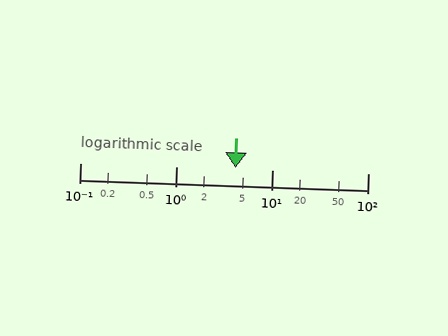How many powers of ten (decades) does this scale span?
The scale spans 3 decades, from 0.1 to 100.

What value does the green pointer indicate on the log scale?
The pointer indicates approximately 4.2.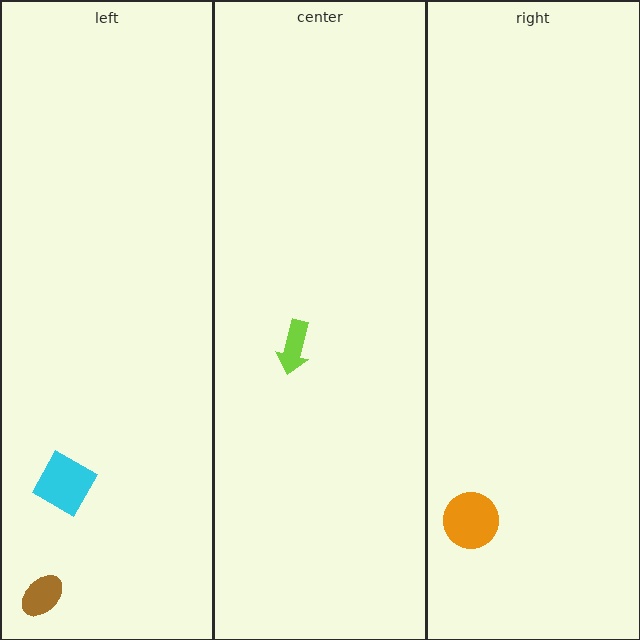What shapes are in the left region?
The cyan diamond, the brown ellipse.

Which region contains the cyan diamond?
The left region.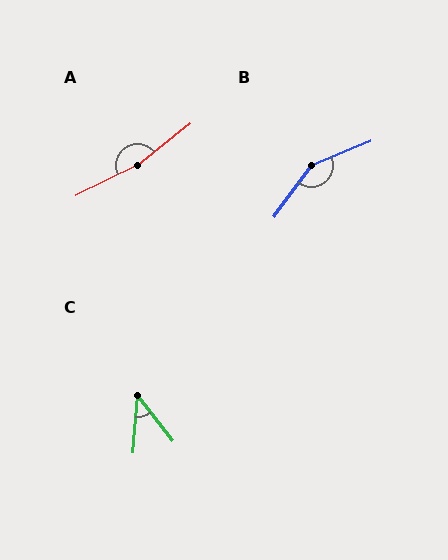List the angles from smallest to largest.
C (42°), B (148°), A (168°).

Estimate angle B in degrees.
Approximately 148 degrees.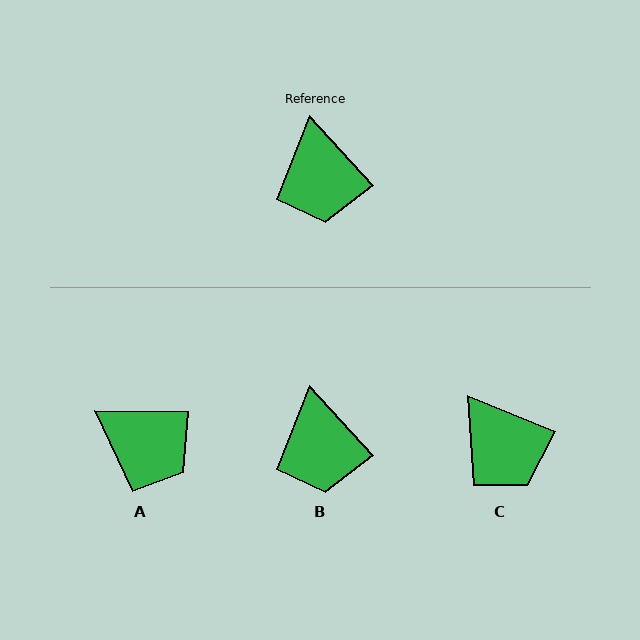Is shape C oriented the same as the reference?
No, it is off by about 25 degrees.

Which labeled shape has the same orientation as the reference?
B.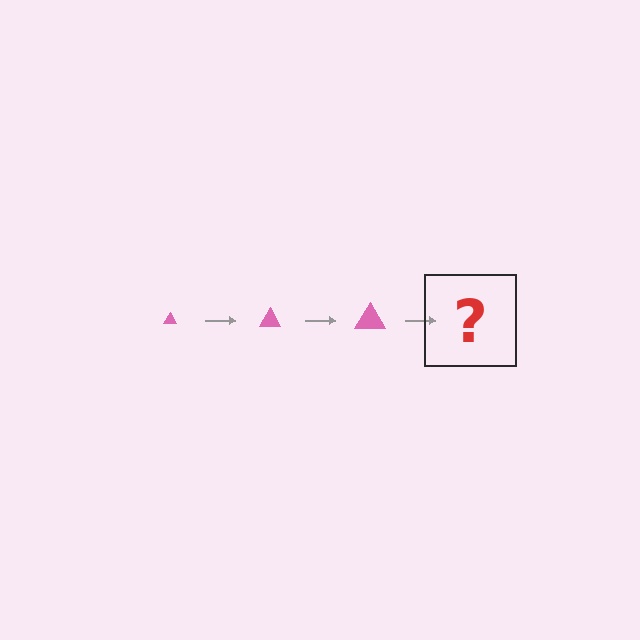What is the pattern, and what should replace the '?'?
The pattern is that the triangle gets progressively larger each step. The '?' should be a pink triangle, larger than the previous one.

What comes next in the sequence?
The next element should be a pink triangle, larger than the previous one.